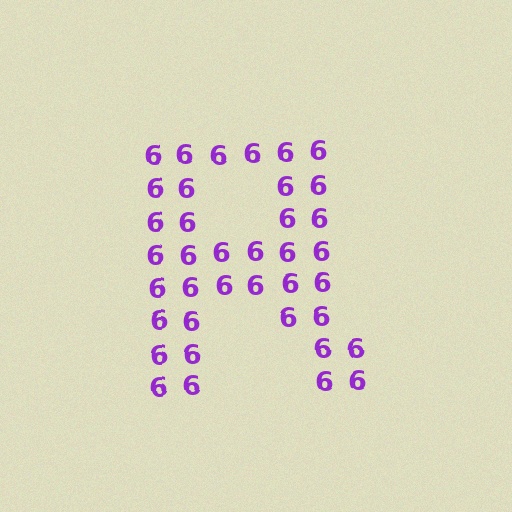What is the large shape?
The large shape is the letter R.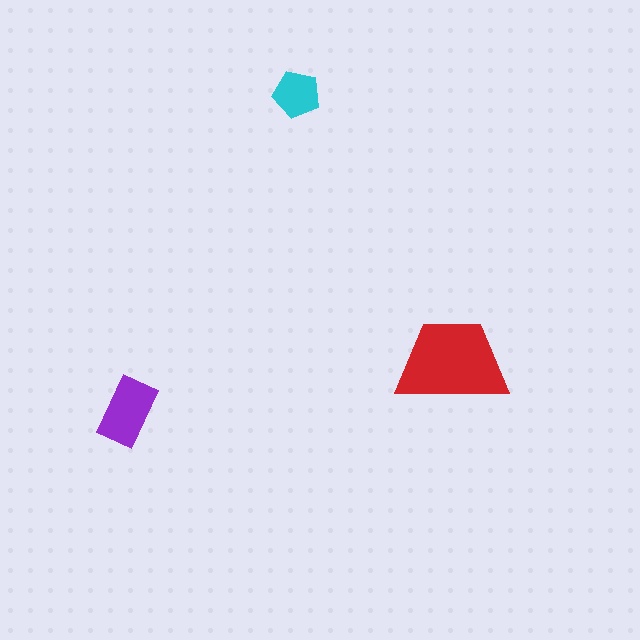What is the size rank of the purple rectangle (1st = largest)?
2nd.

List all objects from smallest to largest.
The cyan pentagon, the purple rectangle, the red trapezoid.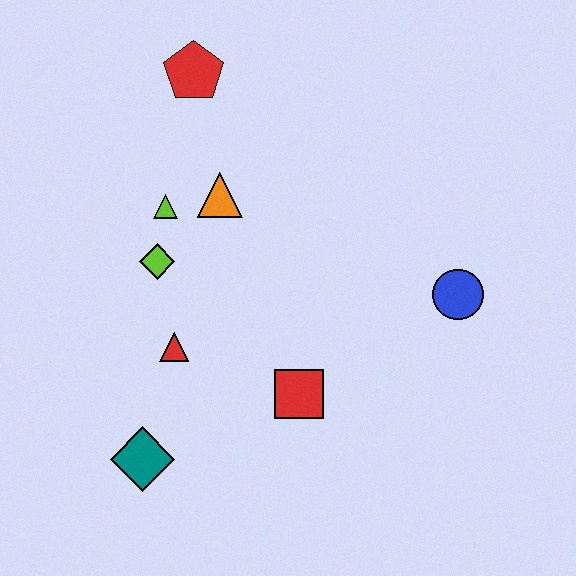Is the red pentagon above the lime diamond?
Yes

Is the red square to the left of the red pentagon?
No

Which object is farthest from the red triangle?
The blue circle is farthest from the red triangle.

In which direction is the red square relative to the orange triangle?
The red square is below the orange triangle.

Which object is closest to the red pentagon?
The orange triangle is closest to the red pentagon.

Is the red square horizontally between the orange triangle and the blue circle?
Yes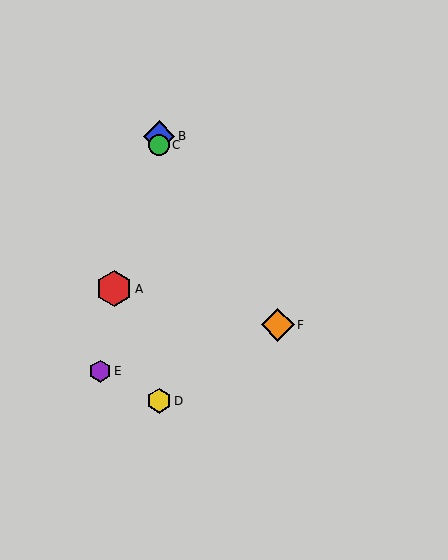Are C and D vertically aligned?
Yes, both are at x≈159.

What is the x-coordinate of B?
Object B is at x≈159.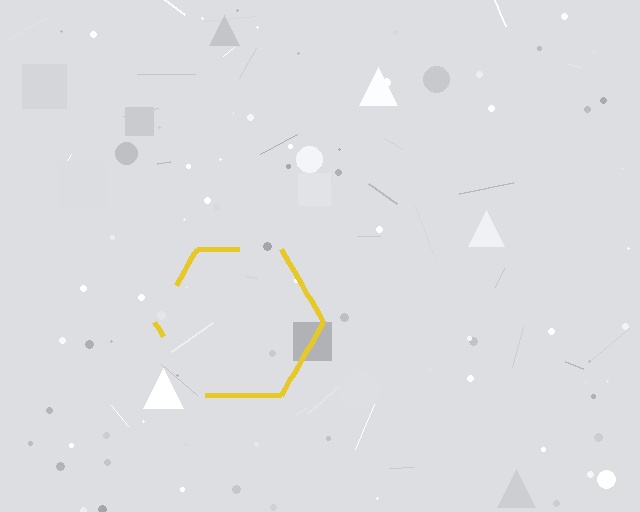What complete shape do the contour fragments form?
The contour fragments form a hexagon.